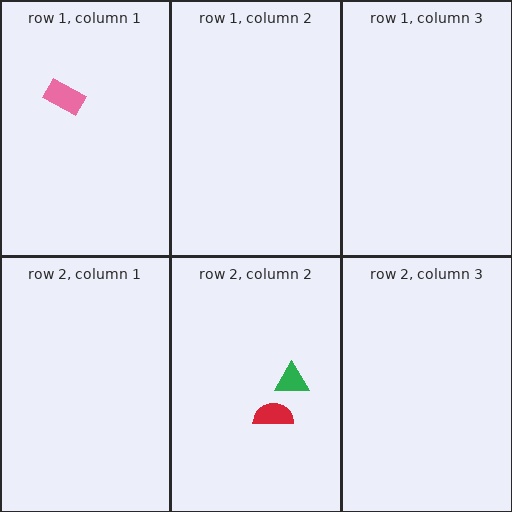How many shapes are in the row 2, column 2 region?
2.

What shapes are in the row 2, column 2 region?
The red semicircle, the green triangle.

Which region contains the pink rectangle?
The row 1, column 1 region.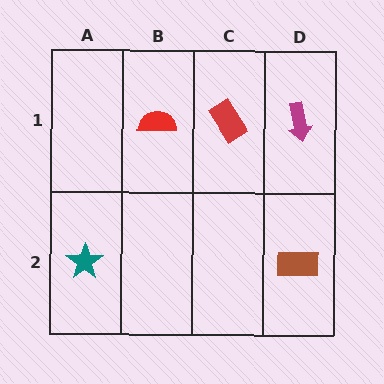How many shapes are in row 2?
2 shapes.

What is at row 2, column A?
A teal star.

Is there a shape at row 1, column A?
No, that cell is empty.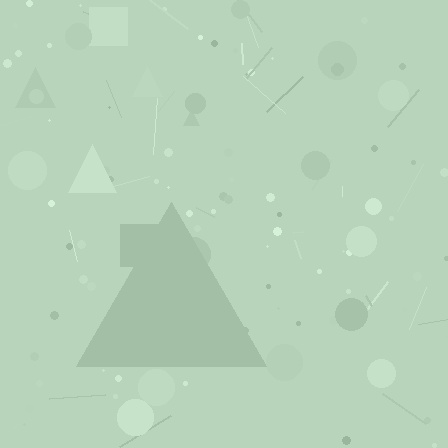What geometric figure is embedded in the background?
A triangle is embedded in the background.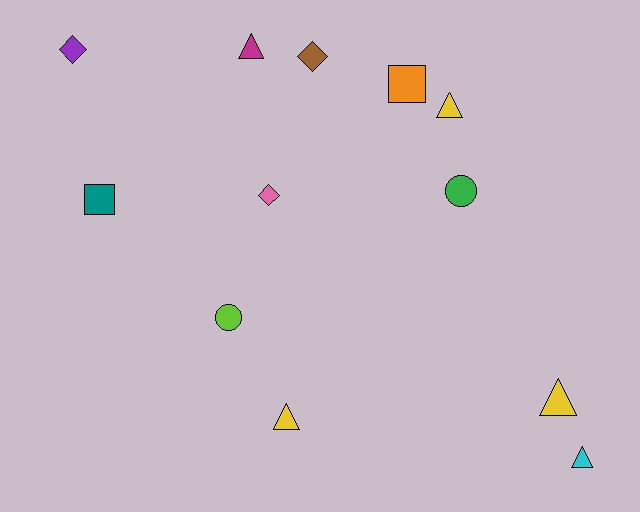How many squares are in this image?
There are 2 squares.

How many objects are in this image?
There are 12 objects.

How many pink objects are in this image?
There is 1 pink object.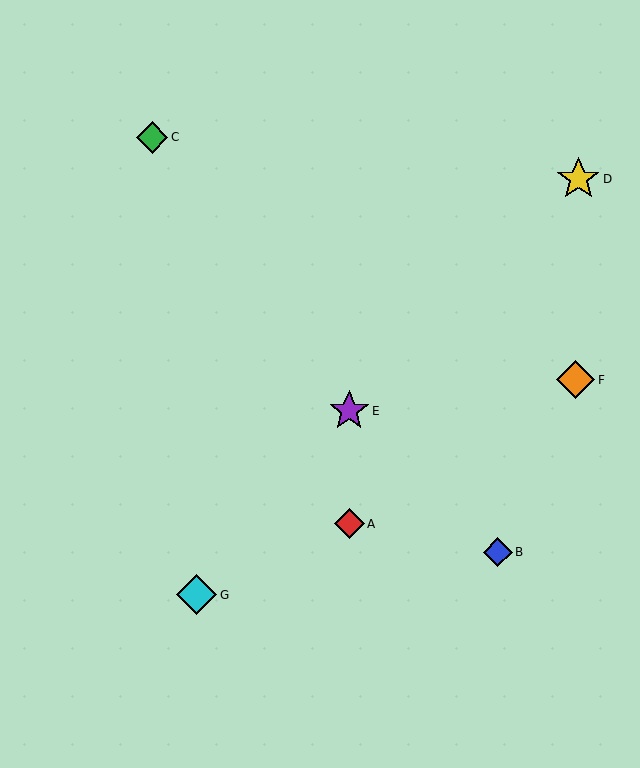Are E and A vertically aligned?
Yes, both are at x≈349.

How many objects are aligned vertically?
2 objects (A, E) are aligned vertically.